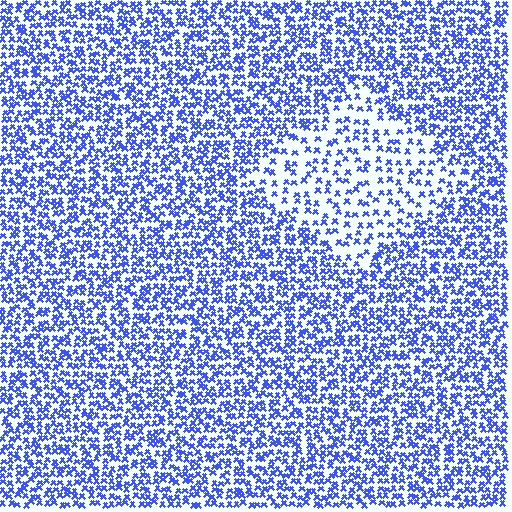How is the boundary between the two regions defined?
The boundary is defined by a change in element density (approximately 2.1x ratio). All elements are the same color, size, and shape.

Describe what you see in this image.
The image contains small blue elements arranged at two different densities. A diamond-shaped region is visible where the elements are less densely packed than the surrounding area.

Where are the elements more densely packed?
The elements are more densely packed outside the diamond boundary.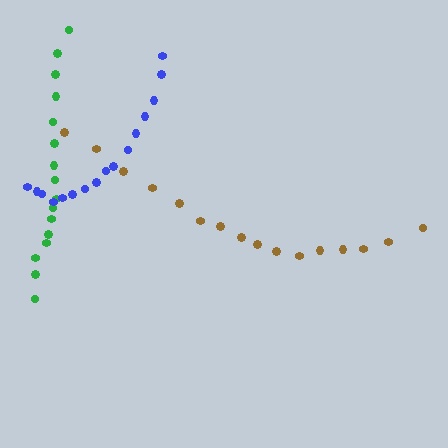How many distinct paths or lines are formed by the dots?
There are 3 distinct paths.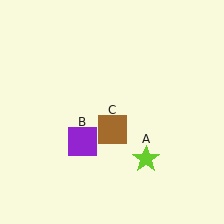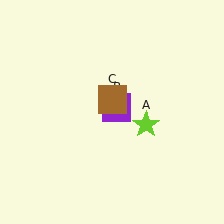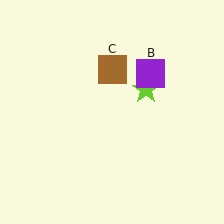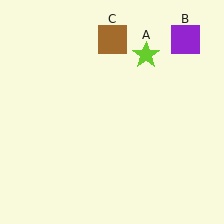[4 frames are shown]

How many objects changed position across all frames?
3 objects changed position: lime star (object A), purple square (object B), brown square (object C).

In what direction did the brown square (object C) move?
The brown square (object C) moved up.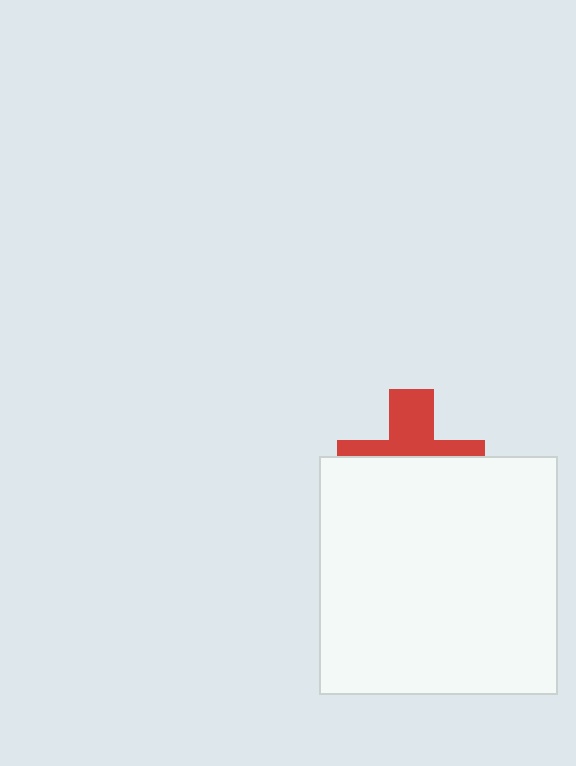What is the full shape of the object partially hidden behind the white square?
The partially hidden object is a red cross.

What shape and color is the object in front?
The object in front is a white square.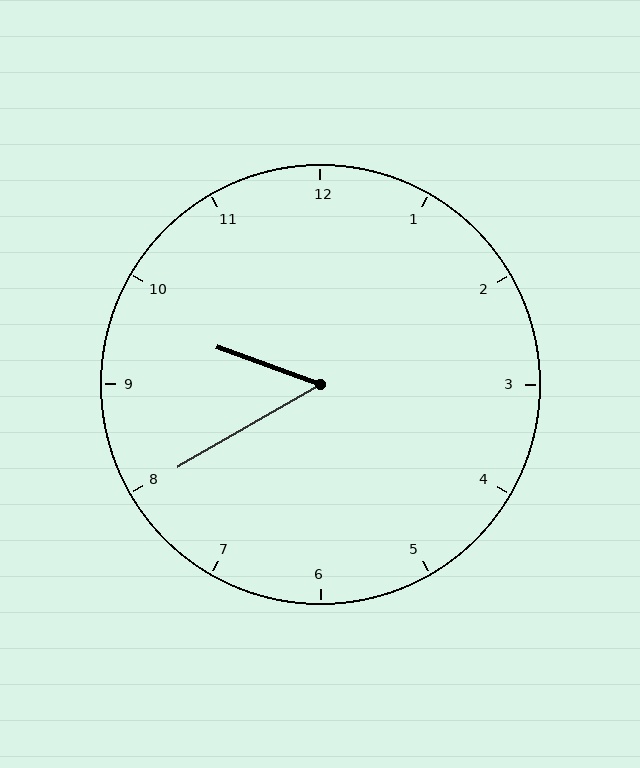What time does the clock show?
9:40.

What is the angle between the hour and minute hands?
Approximately 50 degrees.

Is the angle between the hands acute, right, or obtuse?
It is acute.